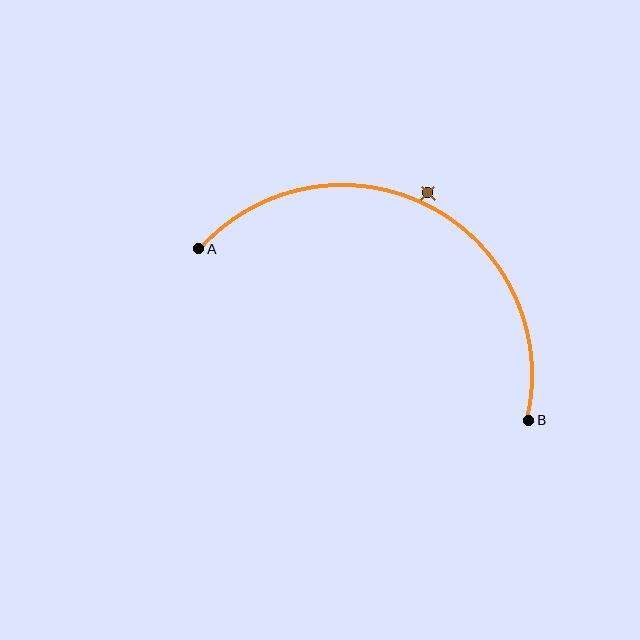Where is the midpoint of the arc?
The arc midpoint is the point on the curve farthest from the straight line joining A and B. It sits above that line.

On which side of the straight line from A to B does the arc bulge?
The arc bulges above the straight line connecting A and B.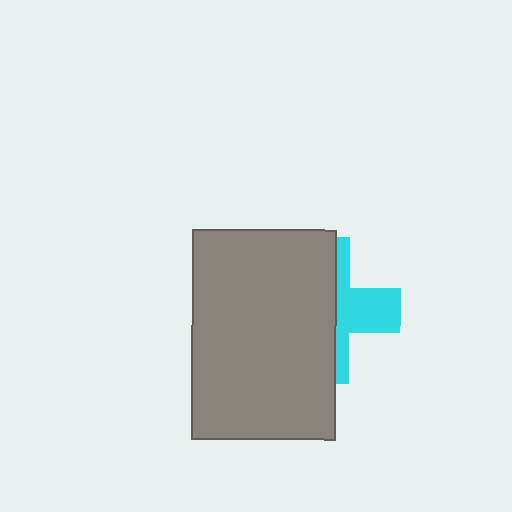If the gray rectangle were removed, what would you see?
You would see the complete cyan cross.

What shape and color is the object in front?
The object in front is a gray rectangle.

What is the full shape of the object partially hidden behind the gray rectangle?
The partially hidden object is a cyan cross.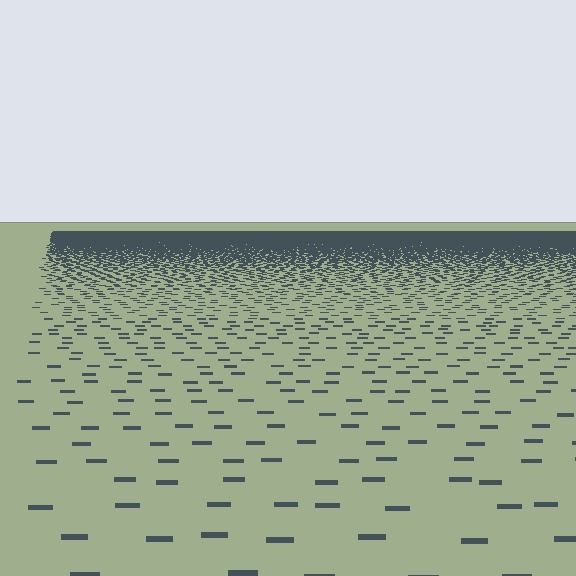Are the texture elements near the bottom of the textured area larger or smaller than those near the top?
Larger. Near the bottom, elements are closer to the viewer and appear at a bigger on-screen size.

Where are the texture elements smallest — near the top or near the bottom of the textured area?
Near the top.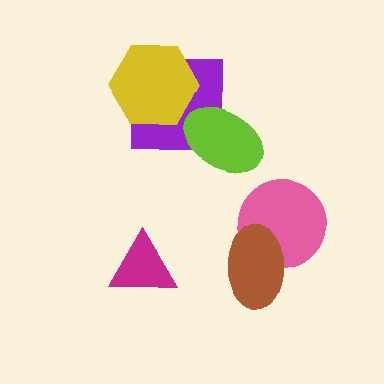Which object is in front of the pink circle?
The brown ellipse is in front of the pink circle.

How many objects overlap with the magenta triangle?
0 objects overlap with the magenta triangle.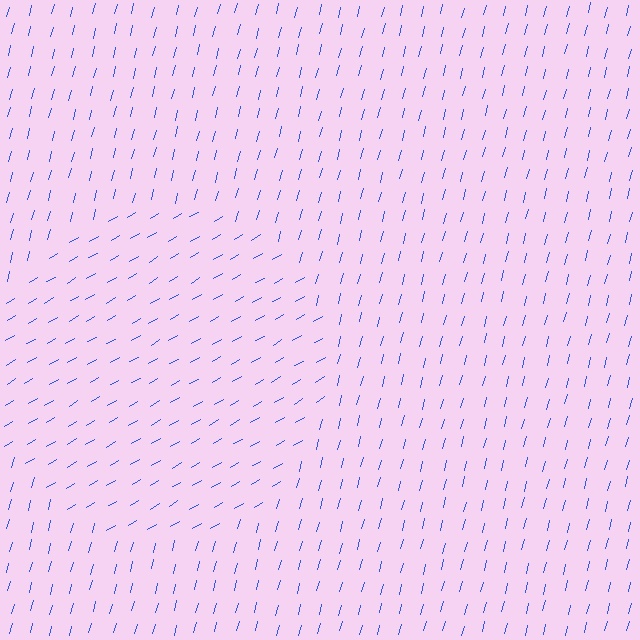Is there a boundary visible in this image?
Yes, there is a texture boundary formed by a change in line orientation.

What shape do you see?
I see a circle.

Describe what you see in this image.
The image is filled with small blue line segments. A circle region in the image has lines oriented differently from the surrounding lines, creating a visible texture boundary.